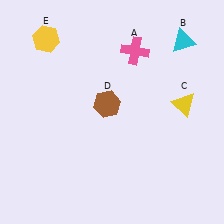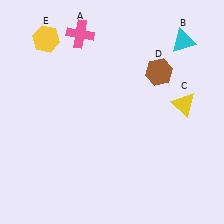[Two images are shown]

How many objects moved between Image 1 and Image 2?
2 objects moved between the two images.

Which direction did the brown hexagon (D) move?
The brown hexagon (D) moved right.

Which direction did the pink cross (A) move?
The pink cross (A) moved left.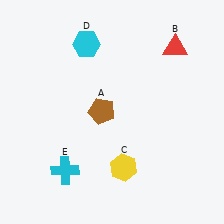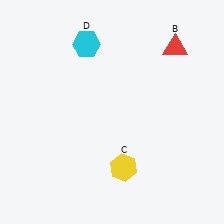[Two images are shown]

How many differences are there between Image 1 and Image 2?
There are 2 differences between the two images.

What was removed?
The brown pentagon (A), the cyan cross (E) were removed in Image 2.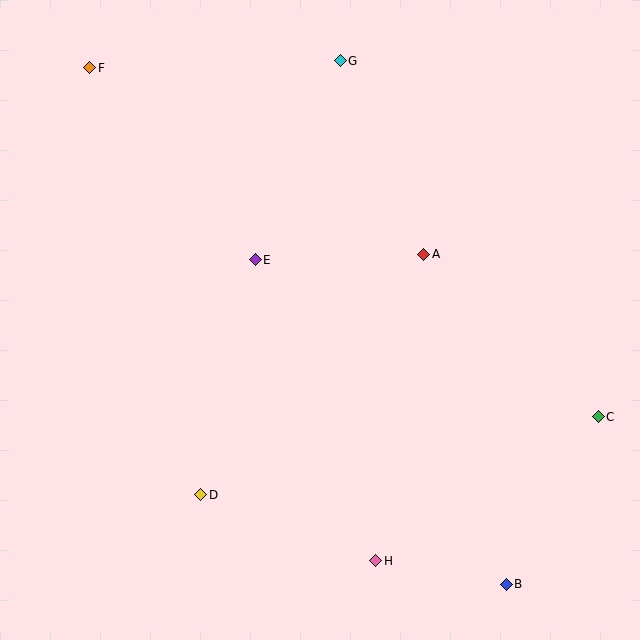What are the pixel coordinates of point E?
Point E is at (255, 260).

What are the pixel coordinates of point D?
Point D is at (201, 495).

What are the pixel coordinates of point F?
Point F is at (90, 68).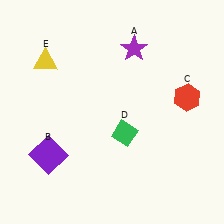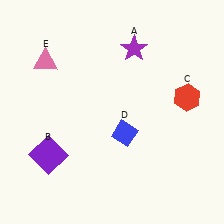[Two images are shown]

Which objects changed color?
D changed from green to blue. E changed from yellow to pink.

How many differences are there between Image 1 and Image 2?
There are 2 differences between the two images.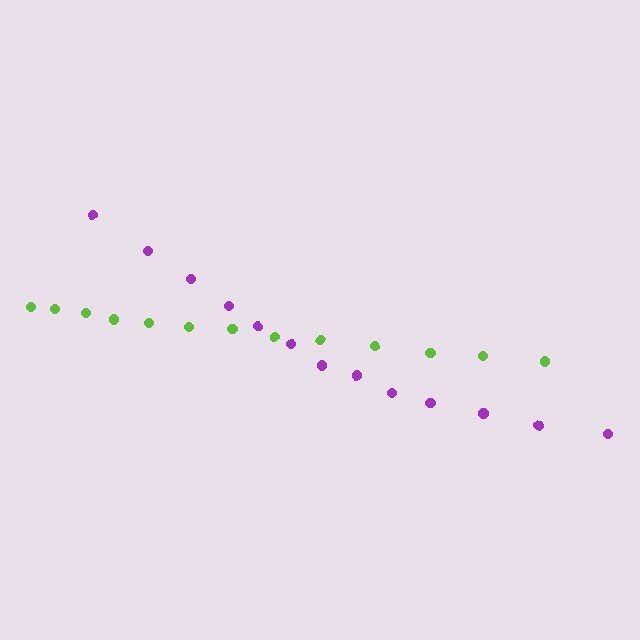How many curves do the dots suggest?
There are 2 distinct paths.